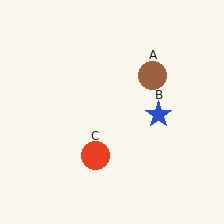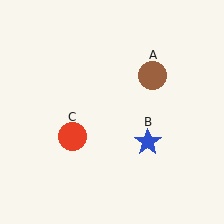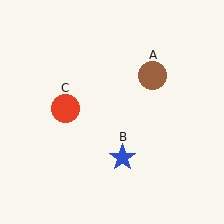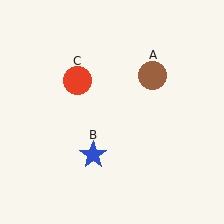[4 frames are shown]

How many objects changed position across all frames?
2 objects changed position: blue star (object B), red circle (object C).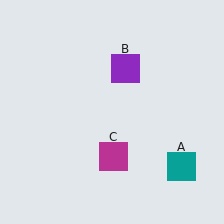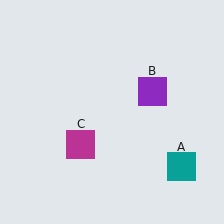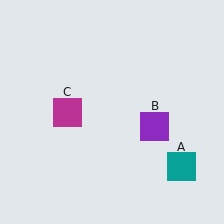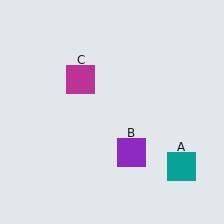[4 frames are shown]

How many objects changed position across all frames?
2 objects changed position: purple square (object B), magenta square (object C).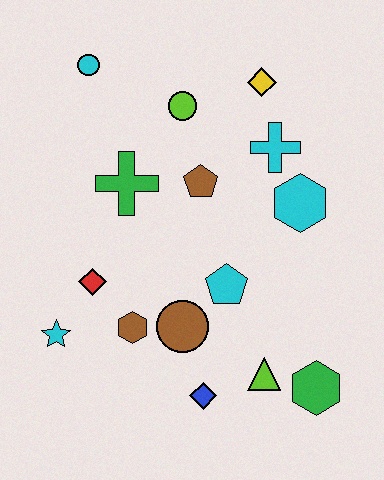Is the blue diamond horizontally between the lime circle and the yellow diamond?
Yes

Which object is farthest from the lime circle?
The green hexagon is farthest from the lime circle.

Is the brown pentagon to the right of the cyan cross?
No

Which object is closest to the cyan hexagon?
The cyan cross is closest to the cyan hexagon.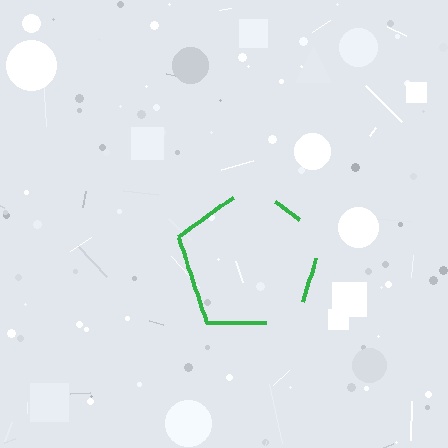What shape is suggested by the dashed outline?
The dashed outline suggests a pentagon.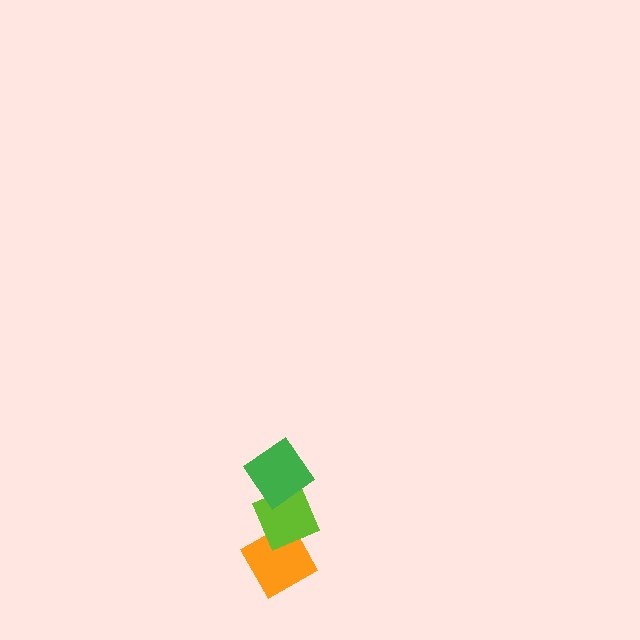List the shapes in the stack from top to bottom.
From top to bottom: the green diamond, the lime diamond, the orange diamond.